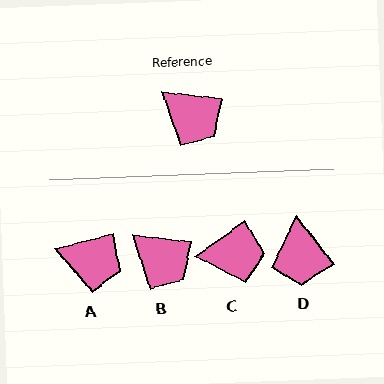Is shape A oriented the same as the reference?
No, it is off by about 22 degrees.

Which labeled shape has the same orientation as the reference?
B.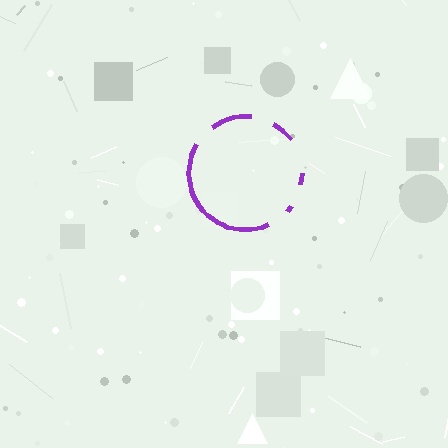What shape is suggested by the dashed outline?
The dashed outline suggests a circle.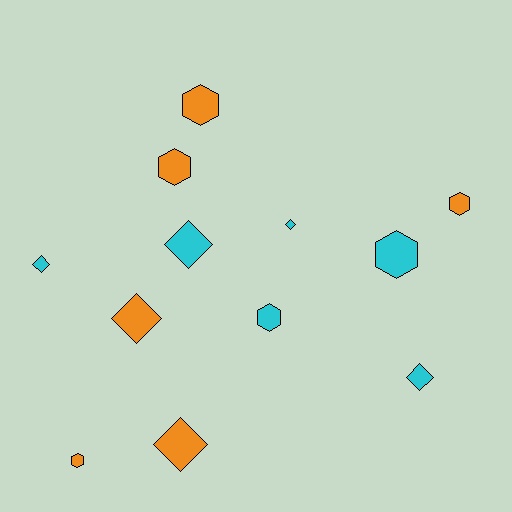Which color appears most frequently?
Cyan, with 6 objects.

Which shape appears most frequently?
Hexagon, with 6 objects.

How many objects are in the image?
There are 12 objects.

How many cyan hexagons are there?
There are 2 cyan hexagons.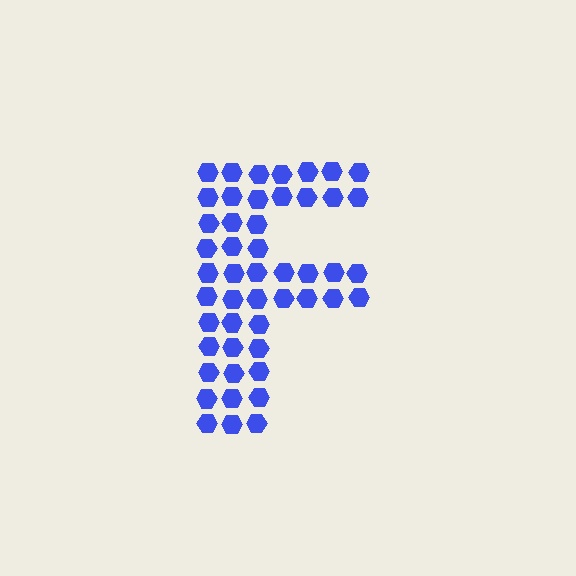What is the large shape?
The large shape is the letter F.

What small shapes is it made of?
It is made of small hexagons.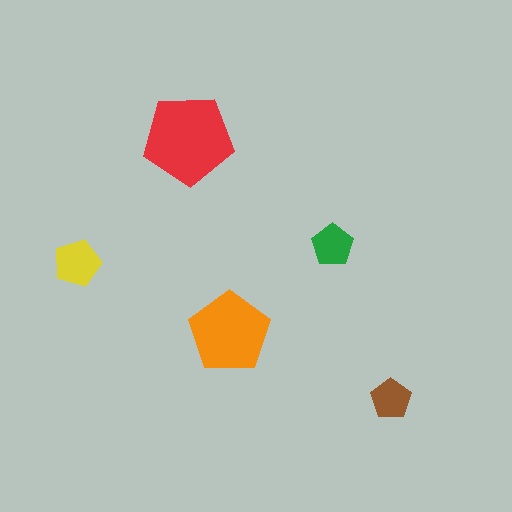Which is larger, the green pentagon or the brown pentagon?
The green one.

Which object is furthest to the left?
The yellow pentagon is leftmost.